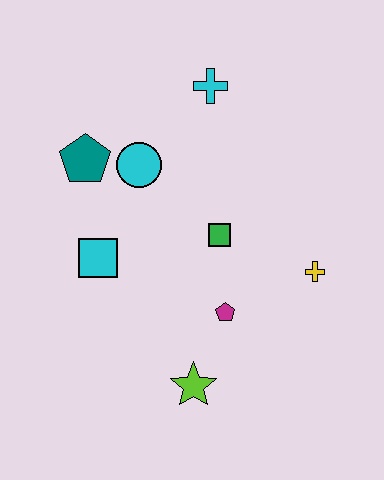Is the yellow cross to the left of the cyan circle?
No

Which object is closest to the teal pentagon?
The cyan circle is closest to the teal pentagon.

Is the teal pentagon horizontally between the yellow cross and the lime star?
No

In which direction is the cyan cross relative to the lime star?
The cyan cross is above the lime star.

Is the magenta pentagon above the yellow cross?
No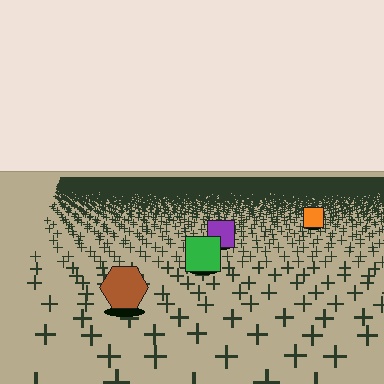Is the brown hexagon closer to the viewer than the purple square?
Yes. The brown hexagon is closer — you can tell from the texture gradient: the ground texture is coarser near it.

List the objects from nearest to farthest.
From nearest to farthest: the brown hexagon, the green square, the purple square, the orange square.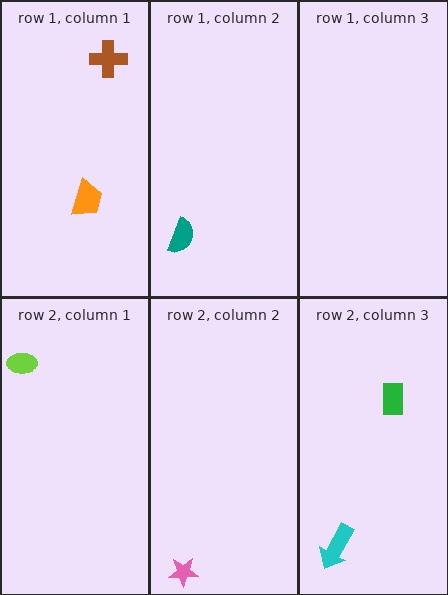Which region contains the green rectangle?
The row 2, column 3 region.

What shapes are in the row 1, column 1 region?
The brown cross, the orange trapezoid.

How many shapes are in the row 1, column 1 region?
2.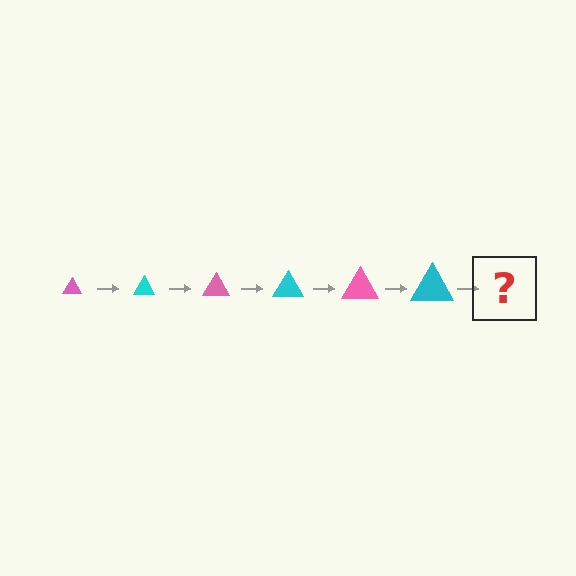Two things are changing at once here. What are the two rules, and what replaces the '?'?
The two rules are that the triangle grows larger each step and the color cycles through pink and cyan. The '?' should be a pink triangle, larger than the previous one.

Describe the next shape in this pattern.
It should be a pink triangle, larger than the previous one.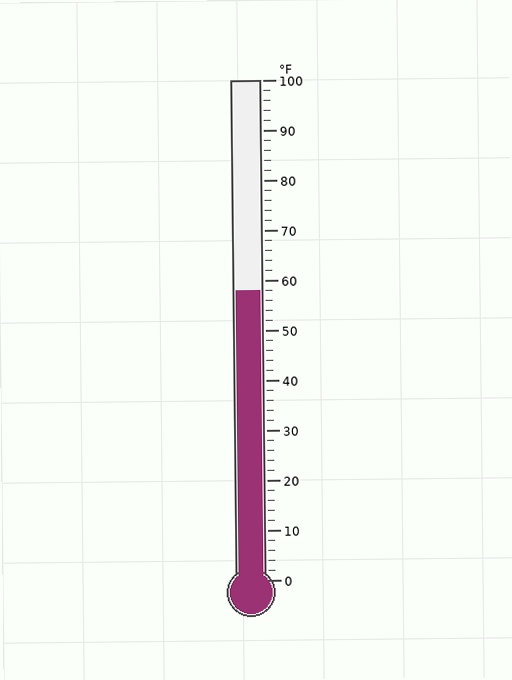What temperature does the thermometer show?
The thermometer shows approximately 58°F.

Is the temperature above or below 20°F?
The temperature is above 20°F.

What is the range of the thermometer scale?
The thermometer scale ranges from 0°F to 100°F.